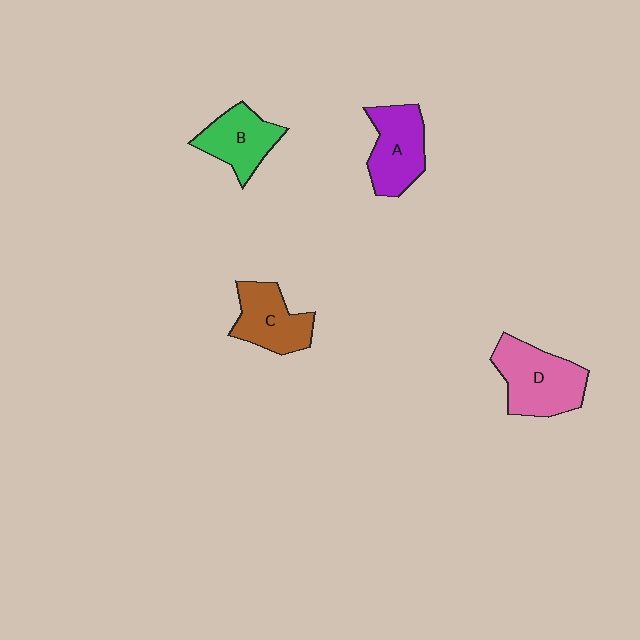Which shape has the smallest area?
Shape B (green).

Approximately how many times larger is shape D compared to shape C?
Approximately 1.3 times.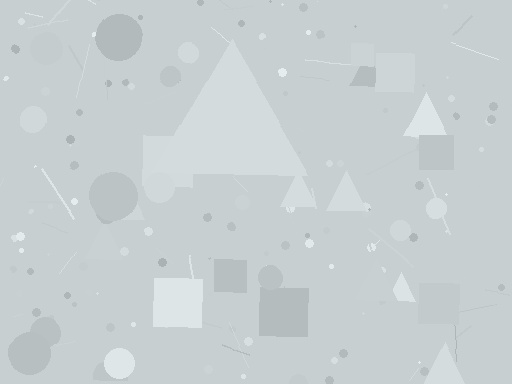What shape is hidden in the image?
A triangle is hidden in the image.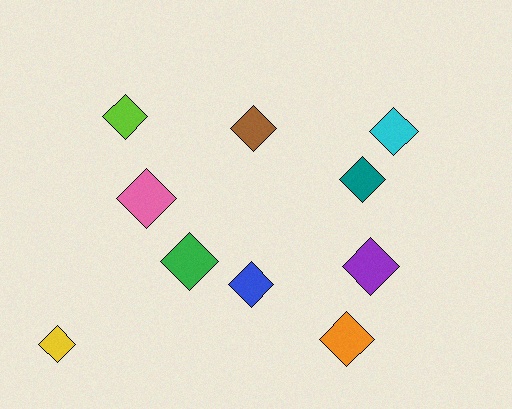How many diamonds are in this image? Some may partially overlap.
There are 10 diamonds.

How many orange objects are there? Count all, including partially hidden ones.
There is 1 orange object.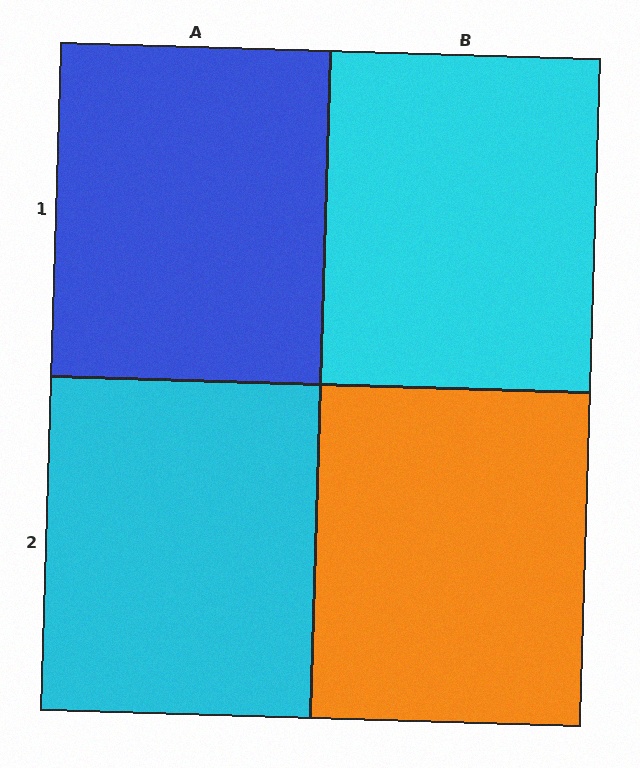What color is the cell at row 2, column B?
Orange.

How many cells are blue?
1 cell is blue.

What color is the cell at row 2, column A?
Cyan.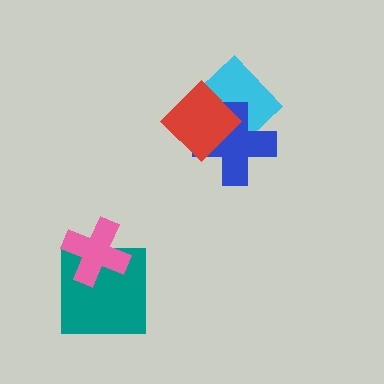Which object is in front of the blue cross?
The red diamond is in front of the blue cross.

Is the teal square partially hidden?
Yes, it is partially covered by another shape.